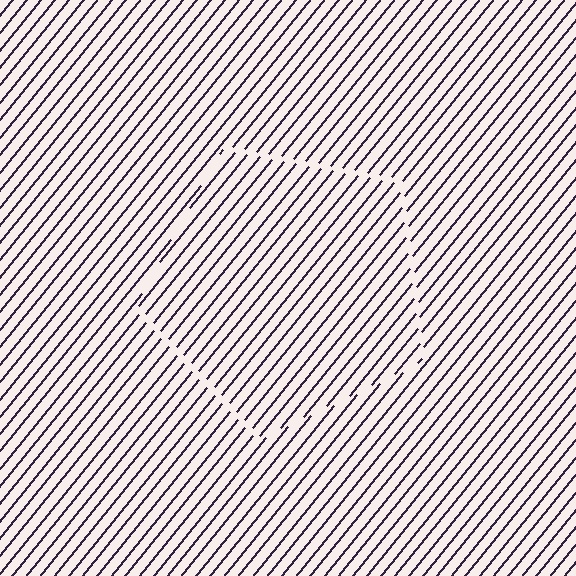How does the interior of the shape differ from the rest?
The interior of the shape contains the same grating, shifted by half a period — the contour is defined by the phase discontinuity where line-ends from the inner and outer gratings abut.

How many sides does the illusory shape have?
5 sides — the line-ends trace a pentagon.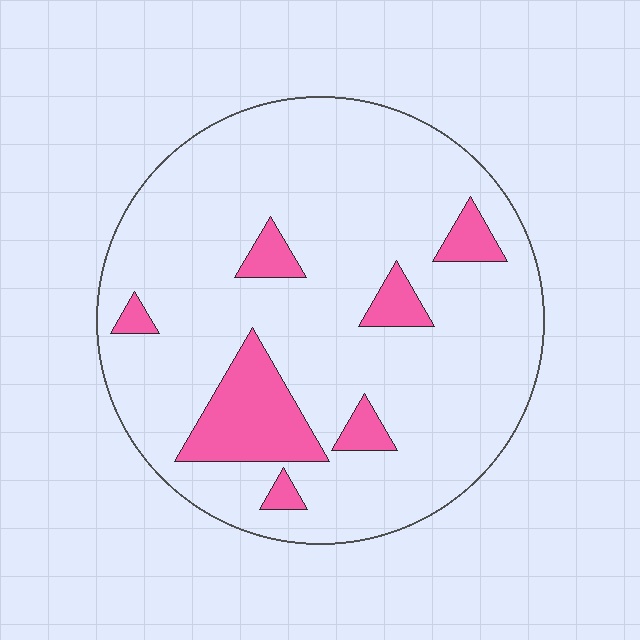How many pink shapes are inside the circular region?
7.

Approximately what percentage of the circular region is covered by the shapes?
Approximately 15%.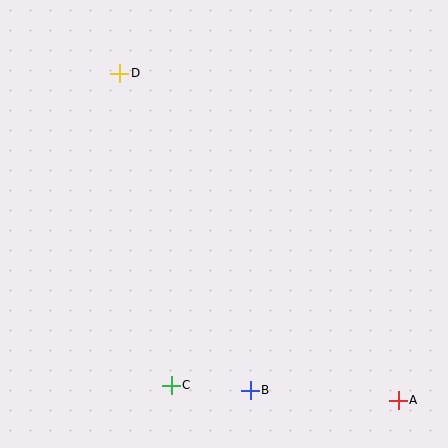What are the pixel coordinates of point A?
Point A is at (398, 400).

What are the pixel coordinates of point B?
Point B is at (250, 390).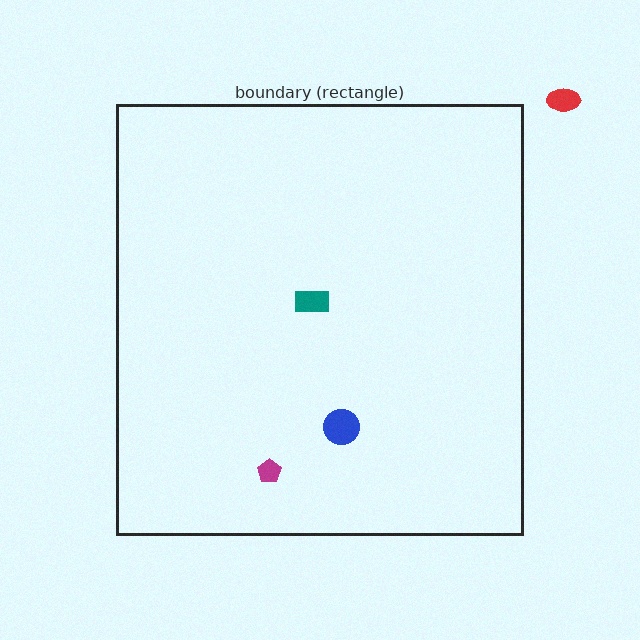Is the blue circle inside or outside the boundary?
Inside.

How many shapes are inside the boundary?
3 inside, 1 outside.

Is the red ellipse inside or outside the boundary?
Outside.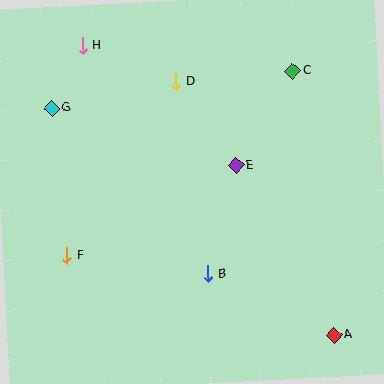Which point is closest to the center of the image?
Point E at (236, 166) is closest to the center.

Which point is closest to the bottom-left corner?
Point F is closest to the bottom-left corner.